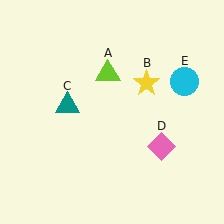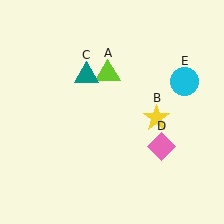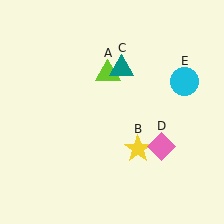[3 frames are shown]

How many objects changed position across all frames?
2 objects changed position: yellow star (object B), teal triangle (object C).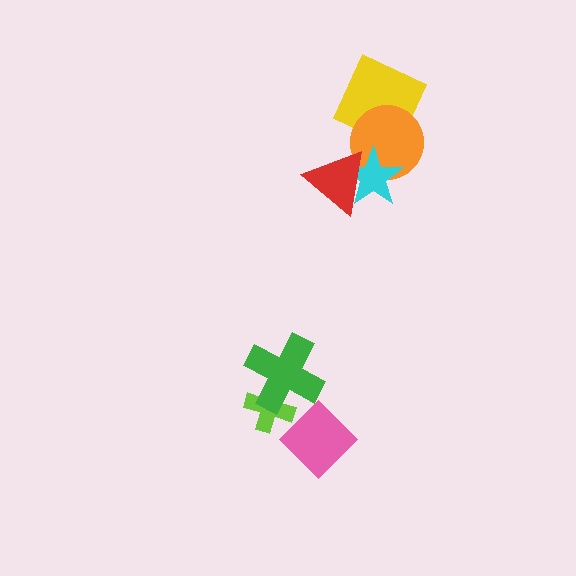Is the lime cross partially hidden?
Yes, it is partially covered by another shape.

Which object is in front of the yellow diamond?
The orange circle is in front of the yellow diamond.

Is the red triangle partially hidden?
No, no other shape covers it.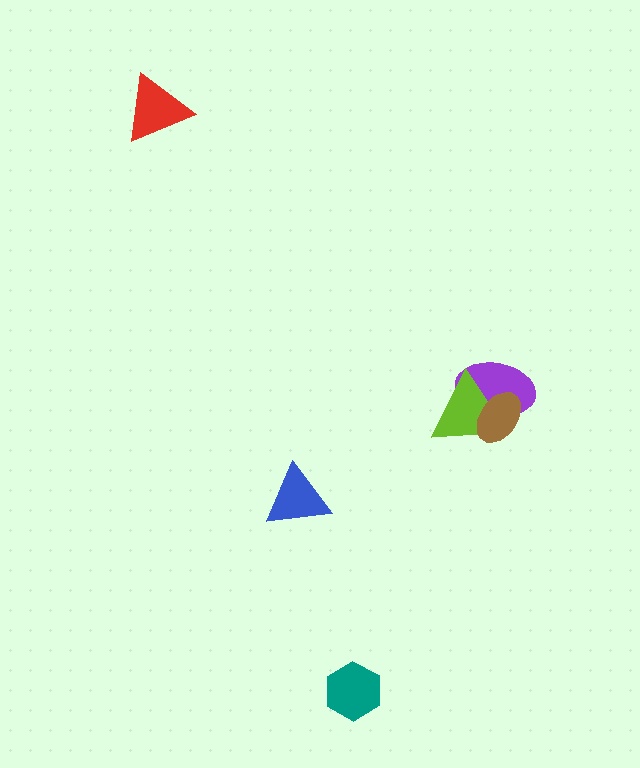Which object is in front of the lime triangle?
The brown ellipse is in front of the lime triangle.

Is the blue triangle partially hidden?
No, no other shape covers it.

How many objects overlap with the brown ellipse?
2 objects overlap with the brown ellipse.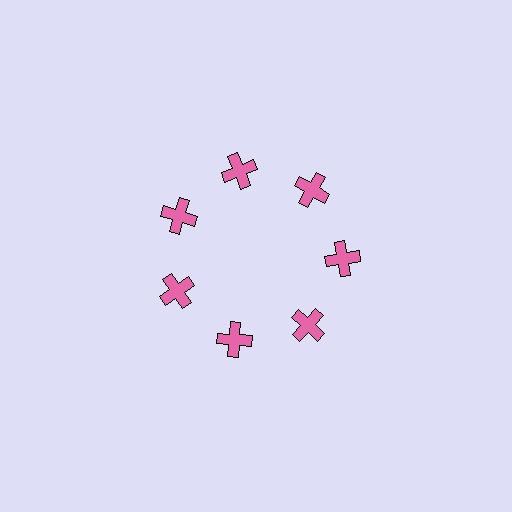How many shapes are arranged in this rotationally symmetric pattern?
There are 7 shapes, arranged in 7 groups of 1.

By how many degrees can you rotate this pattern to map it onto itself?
The pattern maps onto itself every 51 degrees of rotation.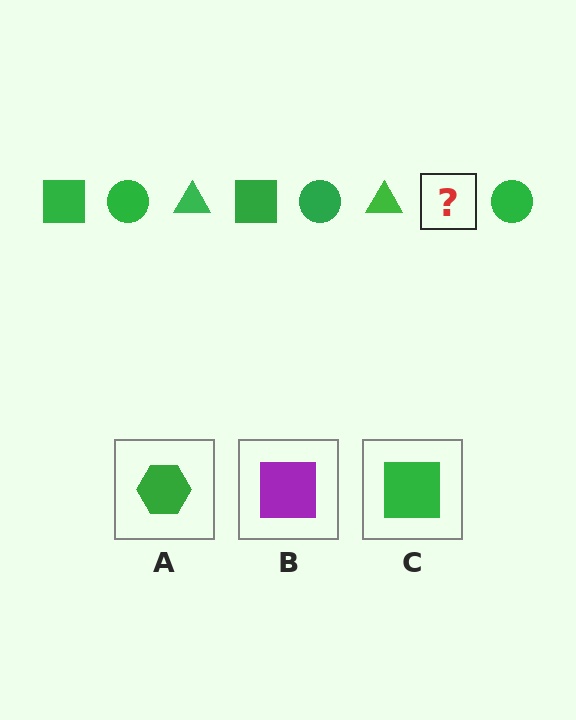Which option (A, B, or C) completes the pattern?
C.